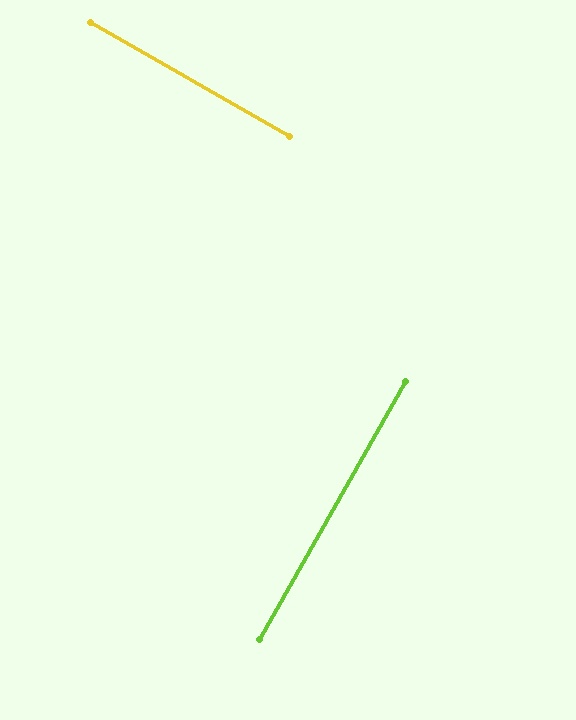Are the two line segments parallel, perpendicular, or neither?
Perpendicular — they meet at approximately 90°.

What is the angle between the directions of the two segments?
Approximately 90 degrees.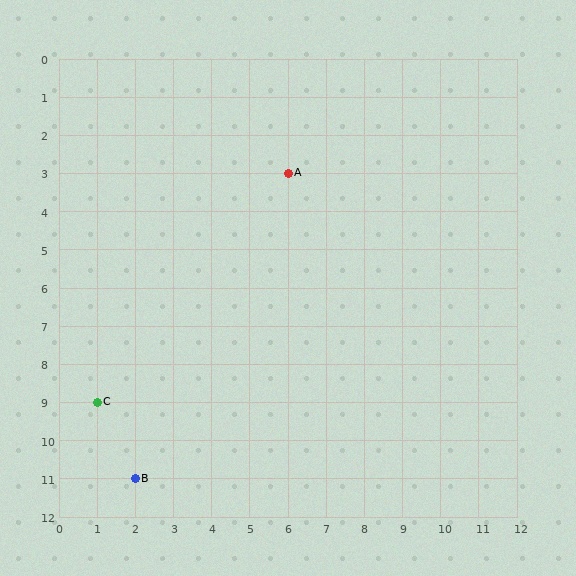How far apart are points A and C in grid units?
Points A and C are 5 columns and 6 rows apart (about 7.8 grid units diagonally).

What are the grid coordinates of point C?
Point C is at grid coordinates (1, 9).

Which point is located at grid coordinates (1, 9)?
Point C is at (1, 9).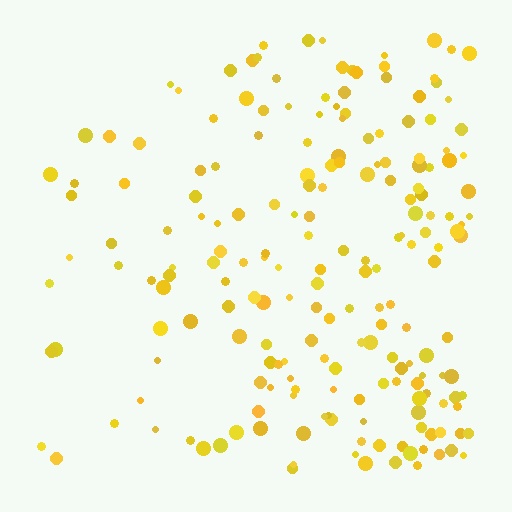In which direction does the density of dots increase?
From left to right, with the right side densest.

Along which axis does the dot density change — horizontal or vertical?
Horizontal.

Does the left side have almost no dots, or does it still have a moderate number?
Still a moderate number, just noticeably fewer than the right.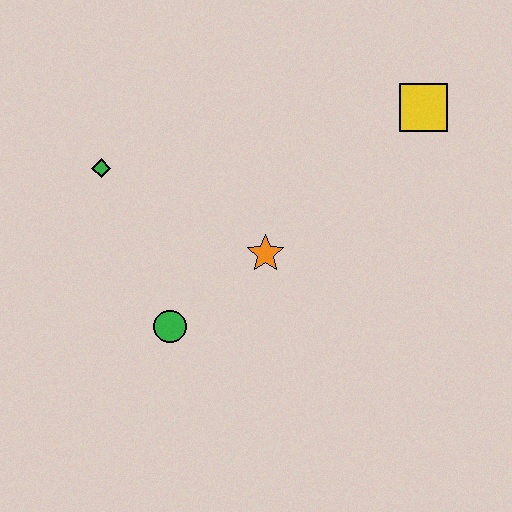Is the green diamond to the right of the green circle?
No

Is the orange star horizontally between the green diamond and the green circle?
No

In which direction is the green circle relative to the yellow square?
The green circle is to the left of the yellow square.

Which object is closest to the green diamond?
The green circle is closest to the green diamond.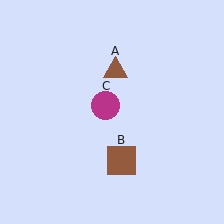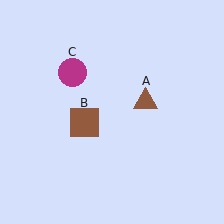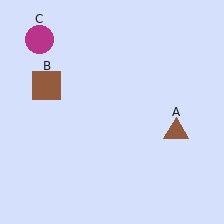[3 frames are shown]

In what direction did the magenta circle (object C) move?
The magenta circle (object C) moved up and to the left.